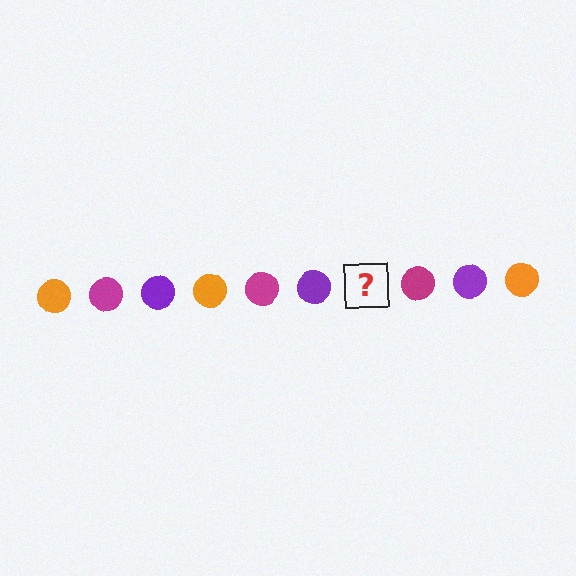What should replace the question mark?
The question mark should be replaced with an orange circle.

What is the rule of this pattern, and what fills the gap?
The rule is that the pattern cycles through orange, magenta, purple circles. The gap should be filled with an orange circle.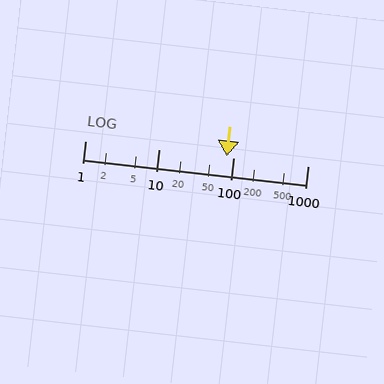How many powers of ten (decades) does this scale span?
The scale spans 3 decades, from 1 to 1000.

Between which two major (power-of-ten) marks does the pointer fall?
The pointer is between 10 and 100.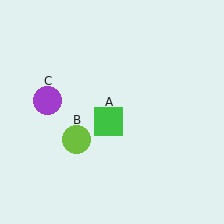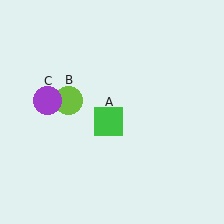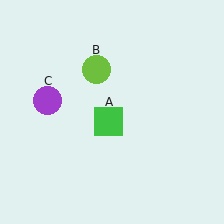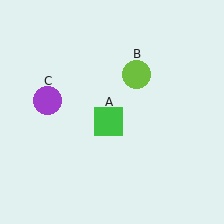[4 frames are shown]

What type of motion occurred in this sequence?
The lime circle (object B) rotated clockwise around the center of the scene.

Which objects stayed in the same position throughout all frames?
Green square (object A) and purple circle (object C) remained stationary.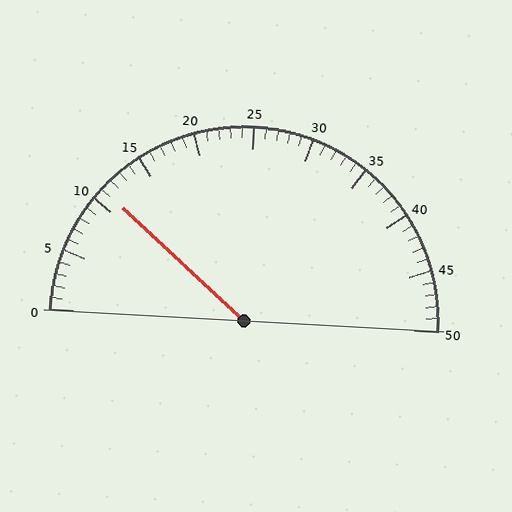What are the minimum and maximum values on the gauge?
The gauge ranges from 0 to 50.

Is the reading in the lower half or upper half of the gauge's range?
The reading is in the lower half of the range (0 to 50).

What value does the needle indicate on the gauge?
The needle indicates approximately 11.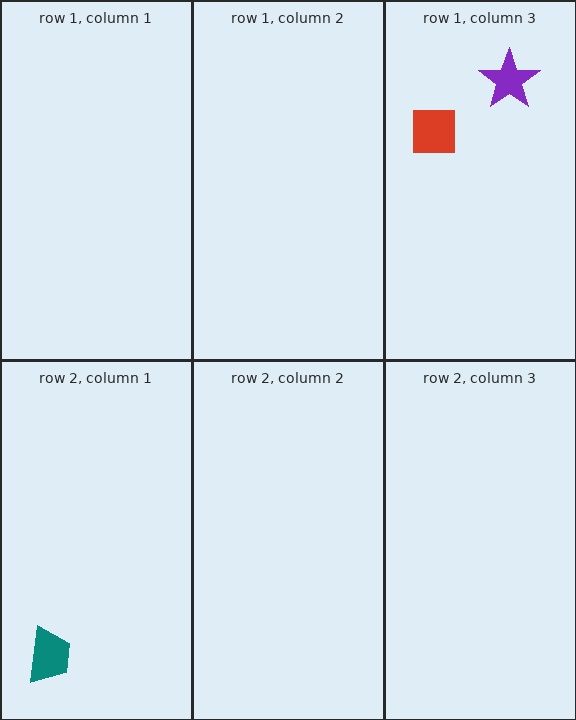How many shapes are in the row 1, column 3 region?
2.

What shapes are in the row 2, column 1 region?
The teal trapezoid.